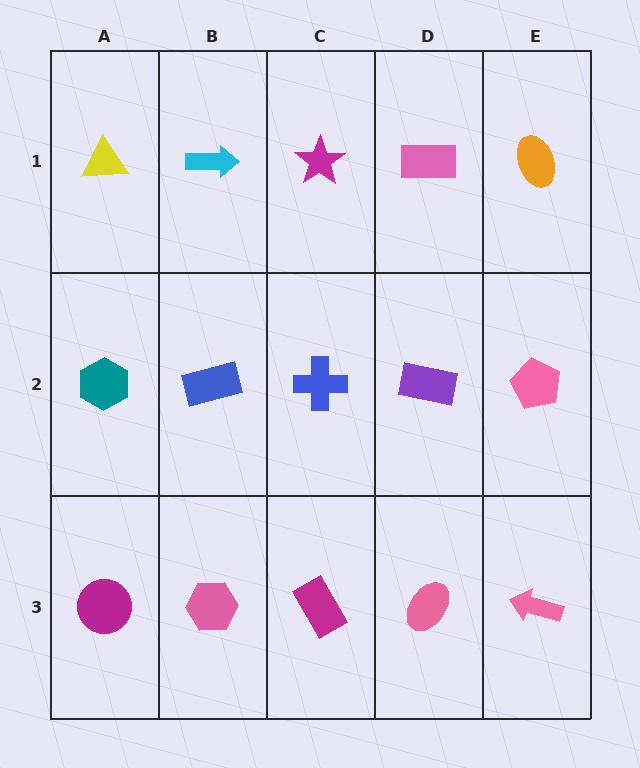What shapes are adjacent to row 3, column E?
A pink pentagon (row 2, column E), a pink ellipse (row 3, column D).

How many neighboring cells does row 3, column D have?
3.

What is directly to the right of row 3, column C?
A pink ellipse.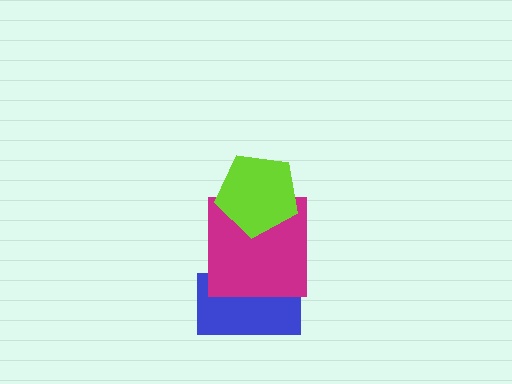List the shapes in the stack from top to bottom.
From top to bottom: the lime pentagon, the magenta square, the blue rectangle.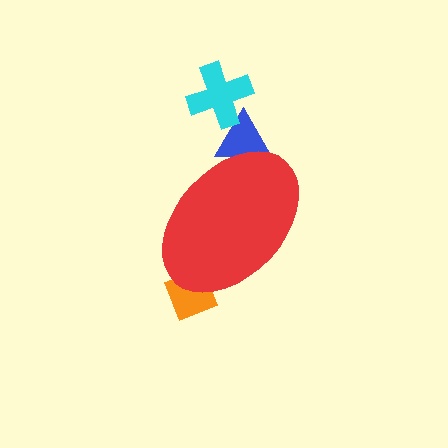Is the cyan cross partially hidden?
No, the cyan cross is fully visible.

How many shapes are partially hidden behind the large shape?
2 shapes are partially hidden.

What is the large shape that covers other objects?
A red ellipse.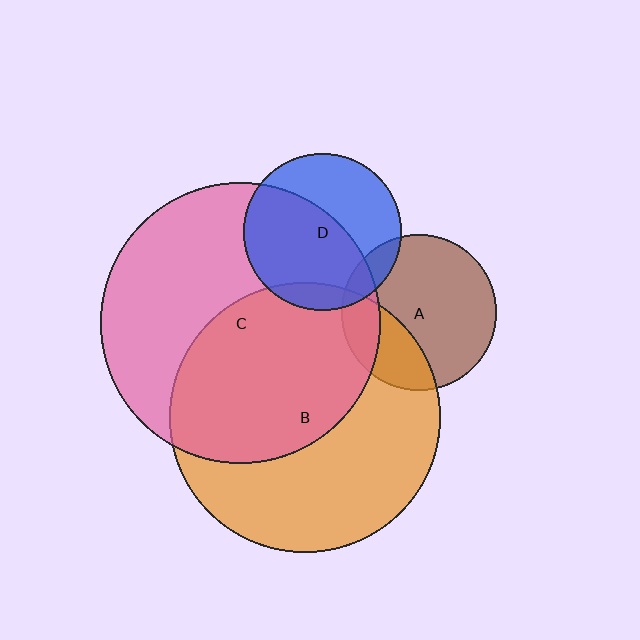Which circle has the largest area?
Circle C (pink).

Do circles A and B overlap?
Yes.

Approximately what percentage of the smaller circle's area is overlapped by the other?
Approximately 30%.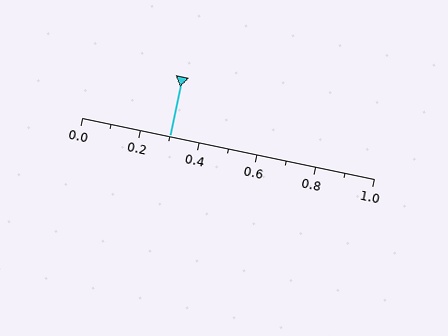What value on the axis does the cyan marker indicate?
The marker indicates approximately 0.3.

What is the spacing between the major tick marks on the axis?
The major ticks are spaced 0.2 apart.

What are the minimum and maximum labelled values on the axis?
The axis runs from 0.0 to 1.0.